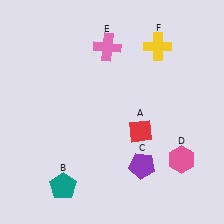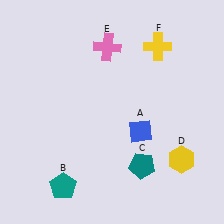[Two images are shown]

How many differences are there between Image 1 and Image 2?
There are 3 differences between the two images.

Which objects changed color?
A changed from red to blue. C changed from purple to teal. D changed from pink to yellow.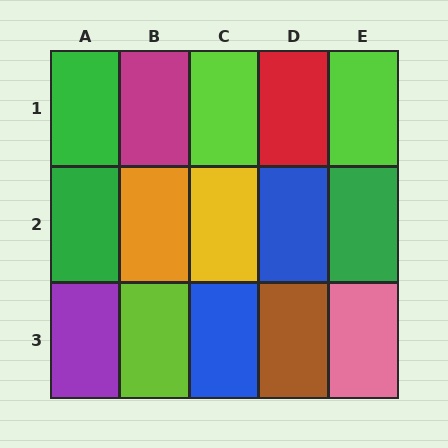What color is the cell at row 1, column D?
Red.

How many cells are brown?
1 cell is brown.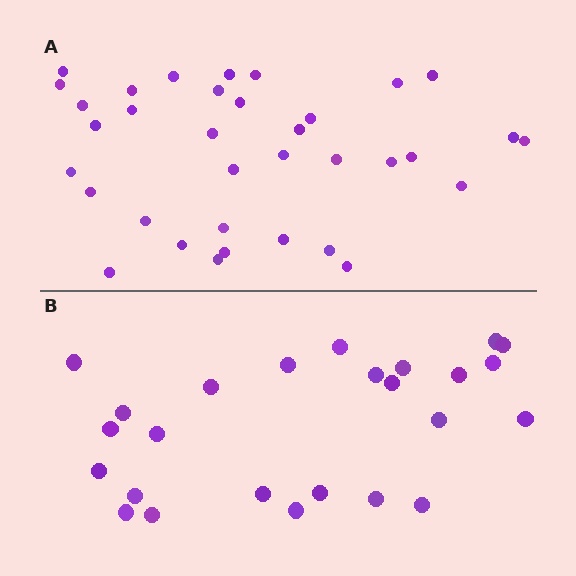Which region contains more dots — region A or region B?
Region A (the top region) has more dots.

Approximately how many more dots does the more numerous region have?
Region A has roughly 10 or so more dots than region B.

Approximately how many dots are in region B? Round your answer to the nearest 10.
About 20 dots. (The exact count is 25, which rounds to 20.)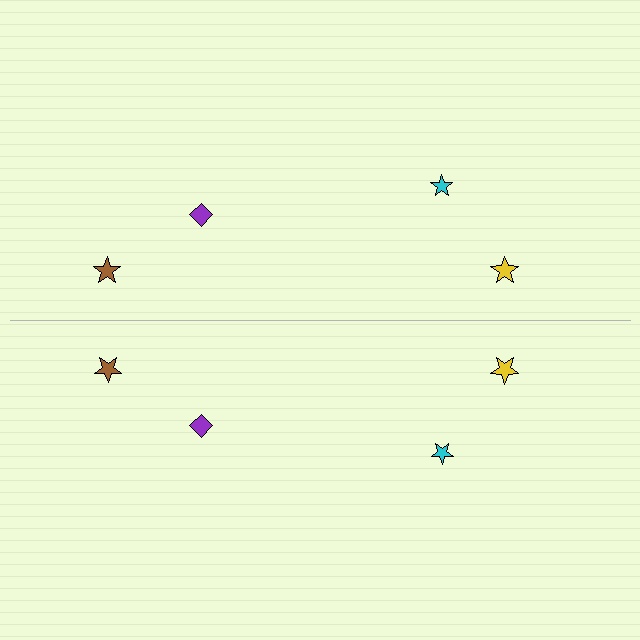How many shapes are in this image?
There are 8 shapes in this image.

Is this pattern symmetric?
Yes, this pattern has bilateral (reflection) symmetry.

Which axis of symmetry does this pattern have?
The pattern has a horizontal axis of symmetry running through the center of the image.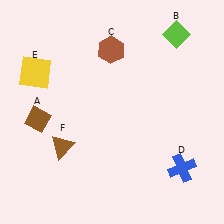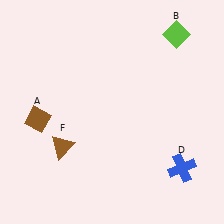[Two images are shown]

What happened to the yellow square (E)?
The yellow square (E) was removed in Image 2. It was in the top-left area of Image 1.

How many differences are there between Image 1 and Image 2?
There are 2 differences between the two images.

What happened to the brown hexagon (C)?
The brown hexagon (C) was removed in Image 2. It was in the top-left area of Image 1.